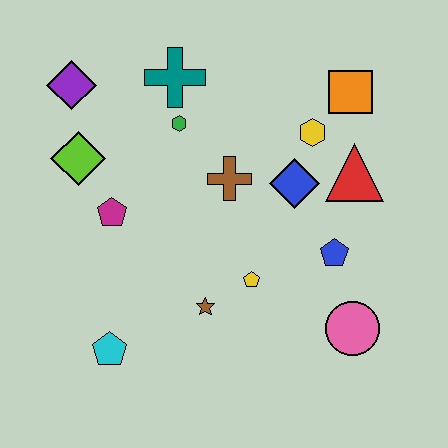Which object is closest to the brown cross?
The blue diamond is closest to the brown cross.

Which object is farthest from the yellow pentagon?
The purple diamond is farthest from the yellow pentagon.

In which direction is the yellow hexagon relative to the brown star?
The yellow hexagon is above the brown star.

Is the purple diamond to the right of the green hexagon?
No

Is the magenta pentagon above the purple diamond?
No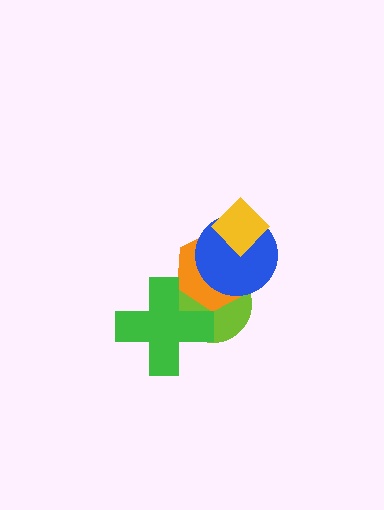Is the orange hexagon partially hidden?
Yes, it is partially covered by another shape.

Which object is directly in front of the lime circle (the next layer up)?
The orange hexagon is directly in front of the lime circle.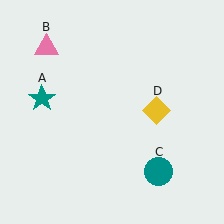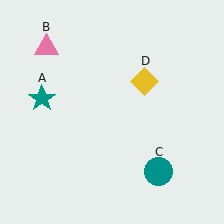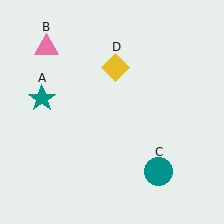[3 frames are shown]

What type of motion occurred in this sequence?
The yellow diamond (object D) rotated counterclockwise around the center of the scene.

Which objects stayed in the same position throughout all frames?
Teal star (object A) and pink triangle (object B) and teal circle (object C) remained stationary.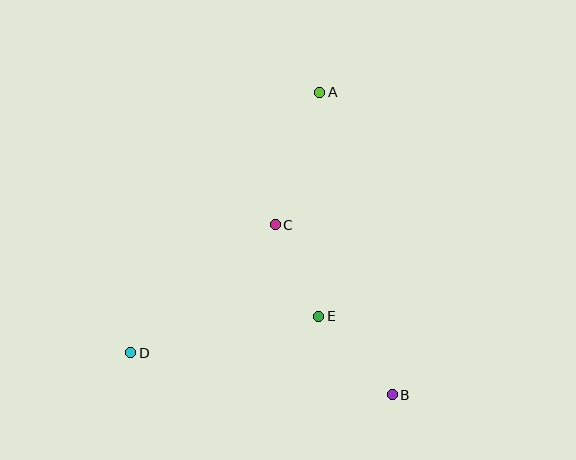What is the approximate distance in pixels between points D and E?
The distance between D and E is approximately 192 pixels.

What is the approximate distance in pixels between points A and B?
The distance between A and B is approximately 311 pixels.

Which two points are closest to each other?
Points C and E are closest to each other.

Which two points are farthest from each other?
Points A and D are farthest from each other.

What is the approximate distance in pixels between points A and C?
The distance between A and C is approximately 140 pixels.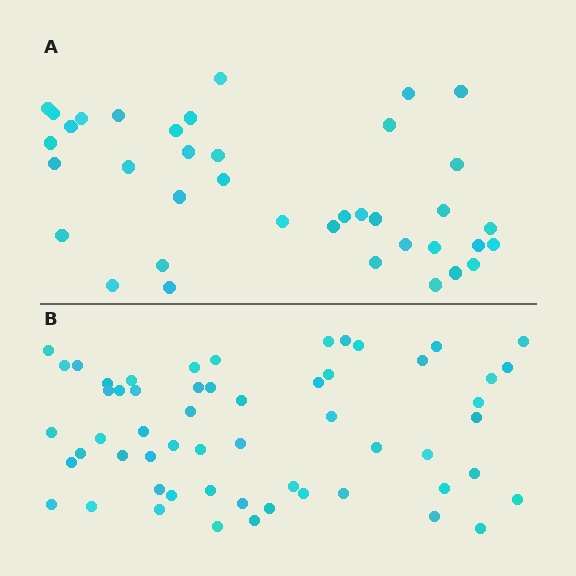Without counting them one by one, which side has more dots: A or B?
Region B (the bottom region) has more dots.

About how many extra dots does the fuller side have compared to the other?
Region B has approximately 20 more dots than region A.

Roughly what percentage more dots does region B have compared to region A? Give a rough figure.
About 50% more.